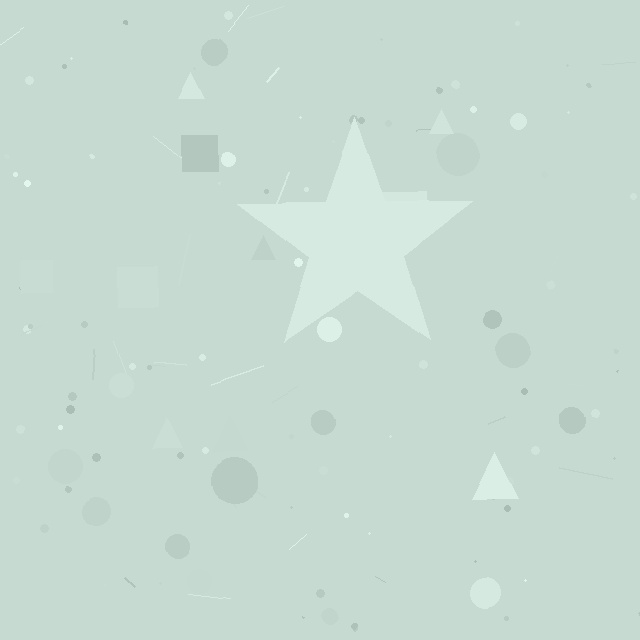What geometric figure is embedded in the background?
A star is embedded in the background.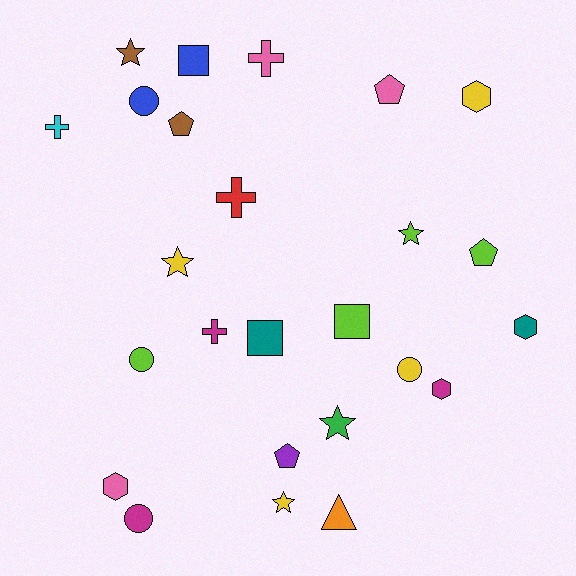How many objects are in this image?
There are 25 objects.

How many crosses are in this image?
There are 4 crosses.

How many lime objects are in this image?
There are 4 lime objects.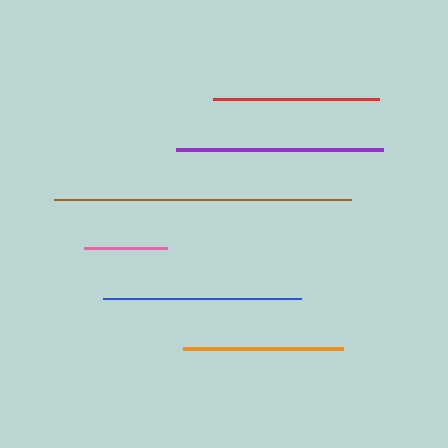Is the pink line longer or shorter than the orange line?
The orange line is longer than the pink line.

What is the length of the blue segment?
The blue segment is approximately 198 pixels long.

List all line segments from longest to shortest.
From longest to shortest: brown, purple, blue, red, orange, pink.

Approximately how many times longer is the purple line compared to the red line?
The purple line is approximately 1.2 times the length of the red line.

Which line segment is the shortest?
The pink line is the shortest at approximately 83 pixels.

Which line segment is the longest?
The brown line is the longest at approximately 297 pixels.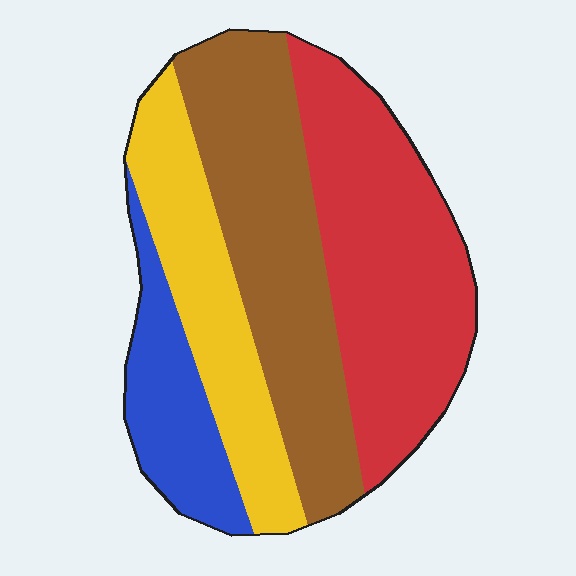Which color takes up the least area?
Blue, at roughly 15%.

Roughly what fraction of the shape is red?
Red takes up between a quarter and a half of the shape.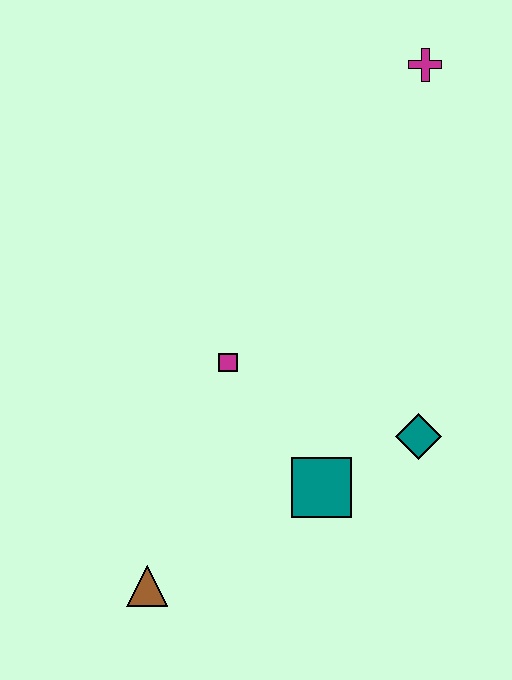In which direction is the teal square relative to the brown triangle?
The teal square is to the right of the brown triangle.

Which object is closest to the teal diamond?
The teal square is closest to the teal diamond.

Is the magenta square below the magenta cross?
Yes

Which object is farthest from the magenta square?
The magenta cross is farthest from the magenta square.